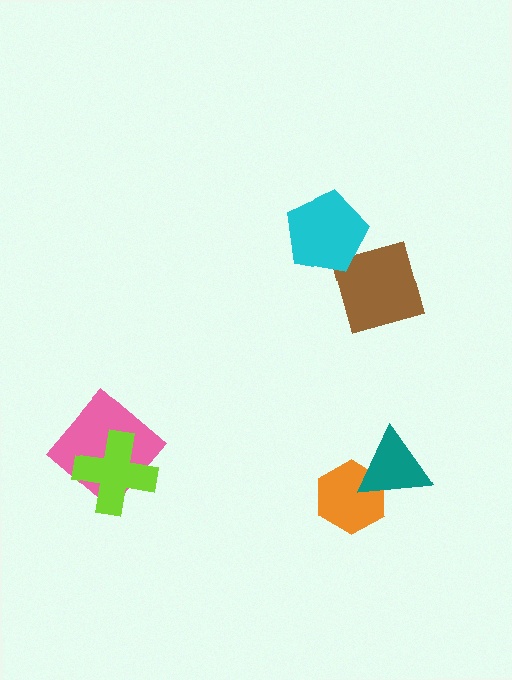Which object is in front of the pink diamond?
The lime cross is in front of the pink diamond.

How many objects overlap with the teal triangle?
1 object overlaps with the teal triangle.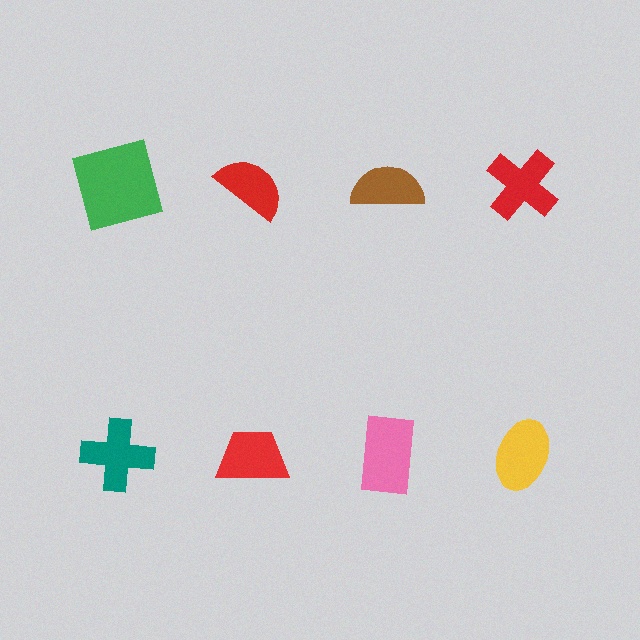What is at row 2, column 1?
A teal cross.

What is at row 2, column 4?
A yellow ellipse.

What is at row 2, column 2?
A red trapezoid.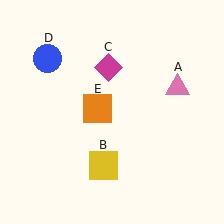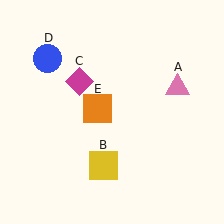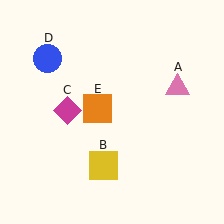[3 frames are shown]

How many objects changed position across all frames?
1 object changed position: magenta diamond (object C).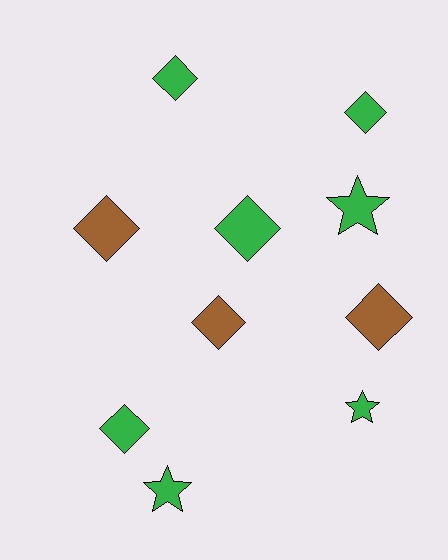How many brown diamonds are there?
There are 3 brown diamonds.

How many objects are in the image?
There are 10 objects.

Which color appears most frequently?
Green, with 7 objects.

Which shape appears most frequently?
Diamond, with 7 objects.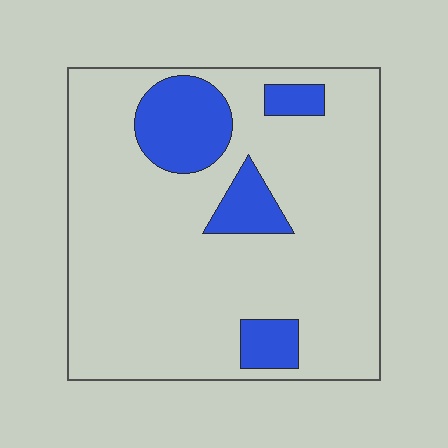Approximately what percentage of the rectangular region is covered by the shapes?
Approximately 15%.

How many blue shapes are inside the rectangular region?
4.